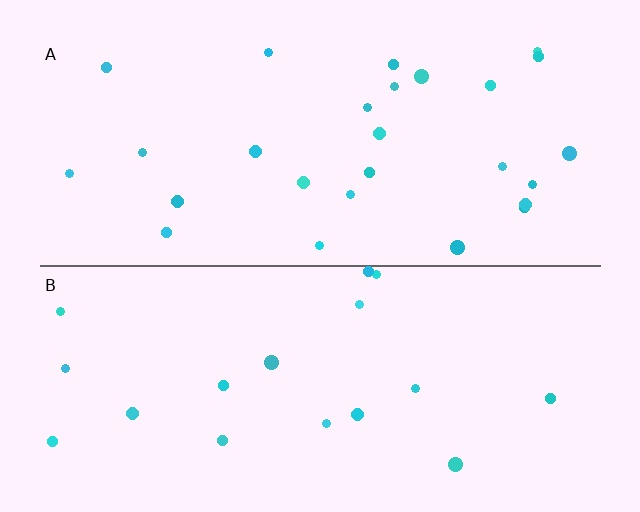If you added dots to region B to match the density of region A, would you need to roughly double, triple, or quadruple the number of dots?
Approximately double.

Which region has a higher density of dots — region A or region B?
A (the top).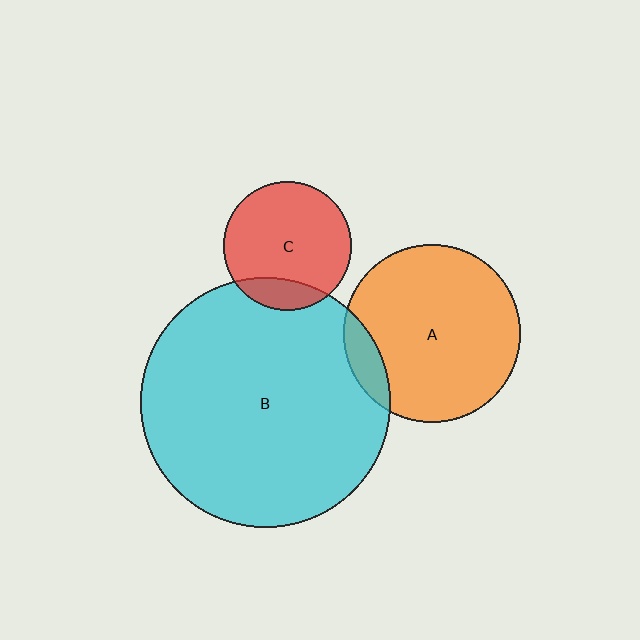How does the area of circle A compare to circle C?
Approximately 1.9 times.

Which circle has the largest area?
Circle B (cyan).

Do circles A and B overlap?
Yes.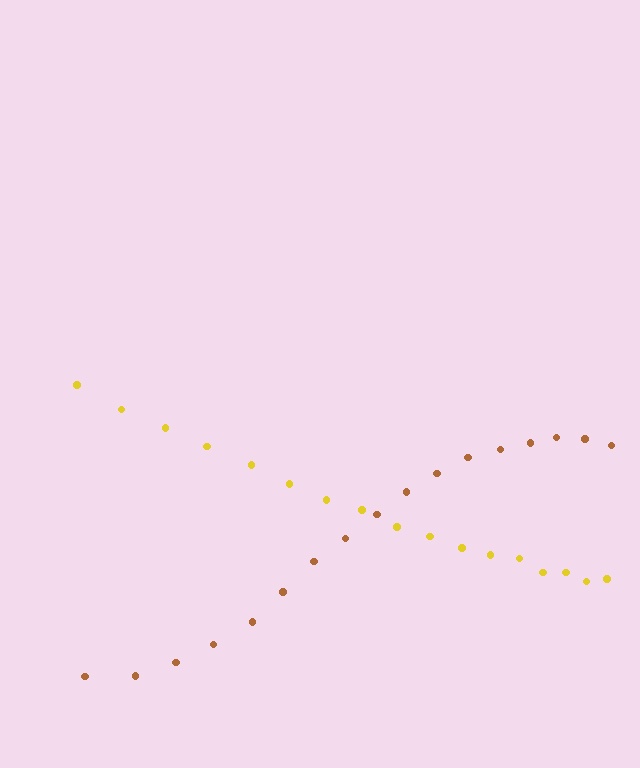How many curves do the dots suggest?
There are 2 distinct paths.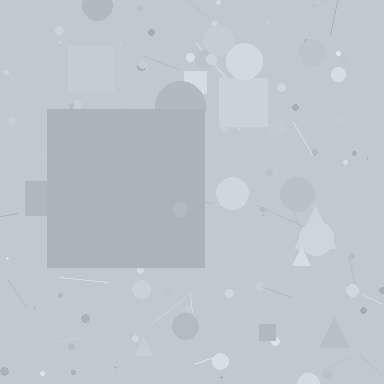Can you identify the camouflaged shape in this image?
The camouflaged shape is a square.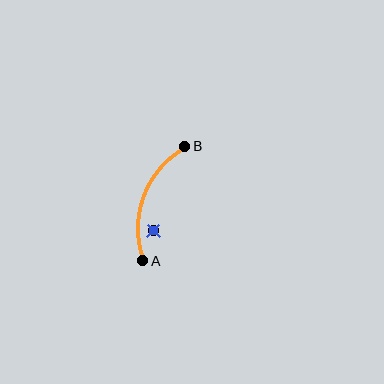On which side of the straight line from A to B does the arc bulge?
The arc bulges to the left of the straight line connecting A and B.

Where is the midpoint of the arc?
The arc midpoint is the point on the curve farthest from the straight line joining A and B. It sits to the left of that line.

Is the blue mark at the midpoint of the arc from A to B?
No — the blue mark does not lie on the arc at all. It sits slightly inside the curve.